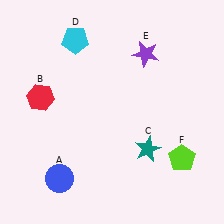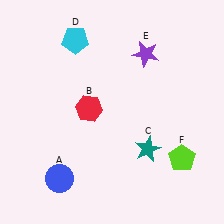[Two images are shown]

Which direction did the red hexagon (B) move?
The red hexagon (B) moved right.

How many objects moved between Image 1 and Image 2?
1 object moved between the two images.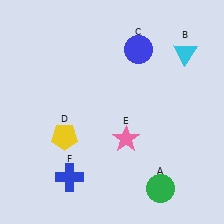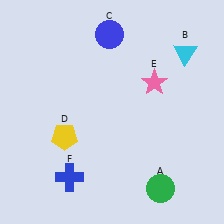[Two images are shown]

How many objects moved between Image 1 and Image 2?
2 objects moved between the two images.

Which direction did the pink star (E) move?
The pink star (E) moved up.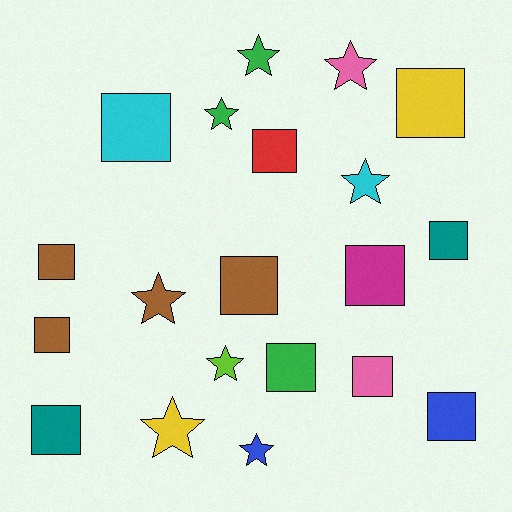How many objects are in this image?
There are 20 objects.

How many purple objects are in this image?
There are no purple objects.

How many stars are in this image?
There are 8 stars.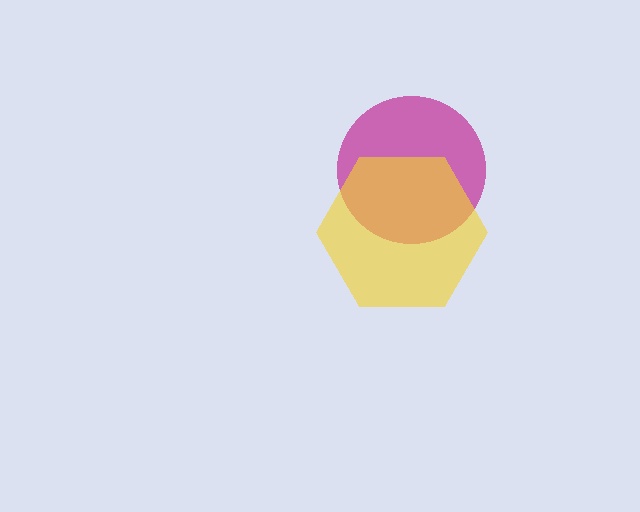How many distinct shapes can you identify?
There are 2 distinct shapes: a magenta circle, a yellow hexagon.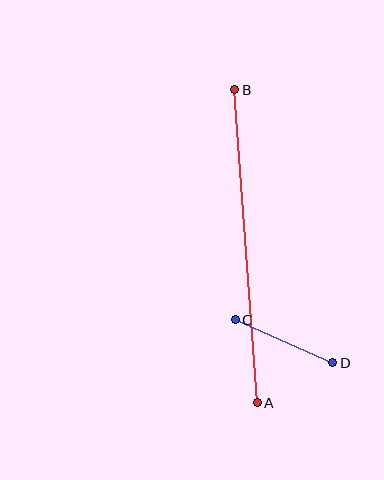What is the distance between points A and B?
The distance is approximately 314 pixels.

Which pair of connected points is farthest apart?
Points A and B are farthest apart.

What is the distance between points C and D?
The distance is approximately 106 pixels.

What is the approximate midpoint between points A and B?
The midpoint is at approximately (246, 246) pixels.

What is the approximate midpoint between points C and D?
The midpoint is at approximately (284, 341) pixels.